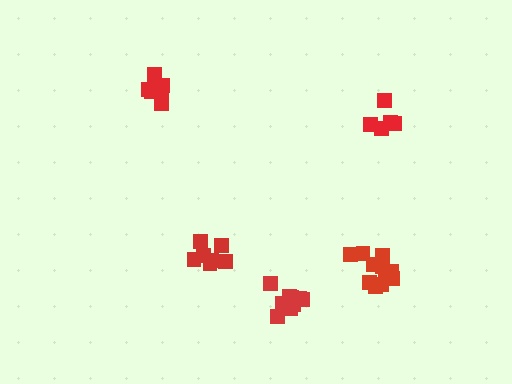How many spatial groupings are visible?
There are 5 spatial groupings.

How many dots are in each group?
Group 1: 7 dots, Group 2: 5 dots, Group 3: 6 dots, Group 4: 11 dots, Group 5: 9 dots (38 total).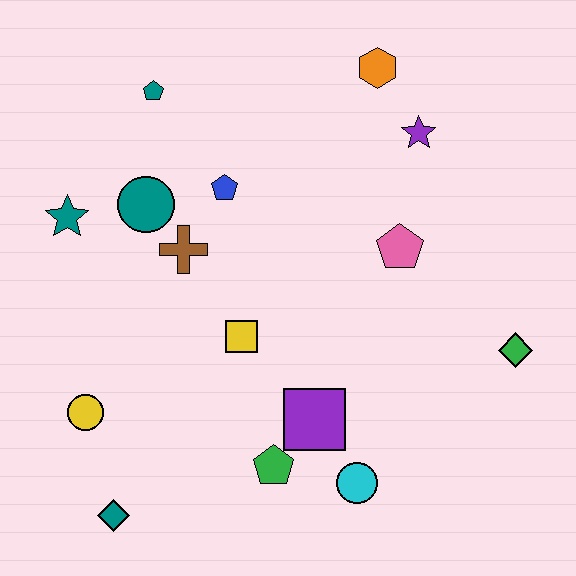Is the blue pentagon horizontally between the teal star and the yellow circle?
No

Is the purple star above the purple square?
Yes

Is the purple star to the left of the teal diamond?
No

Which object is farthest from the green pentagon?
The orange hexagon is farthest from the green pentagon.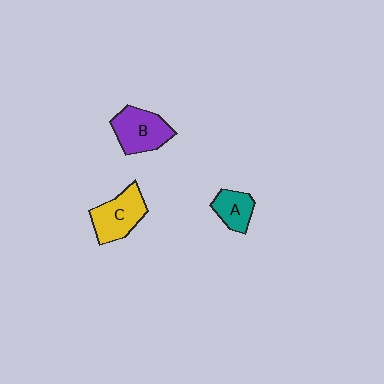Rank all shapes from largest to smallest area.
From largest to smallest: B (purple), C (yellow), A (teal).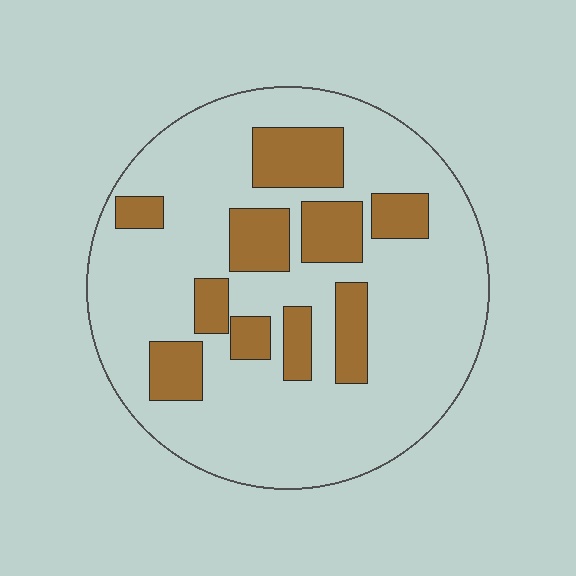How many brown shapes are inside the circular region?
10.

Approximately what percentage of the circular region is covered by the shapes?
Approximately 25%.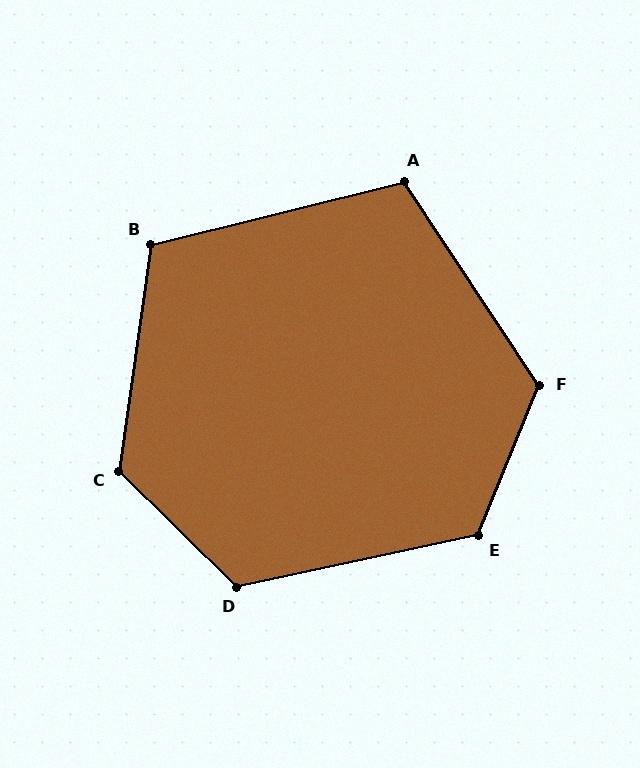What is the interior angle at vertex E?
Approximately 124 degrees (obtuse).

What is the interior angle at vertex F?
Approximately 124 degrees (obtuse).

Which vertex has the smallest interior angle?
A, at approximately 110 degrees.